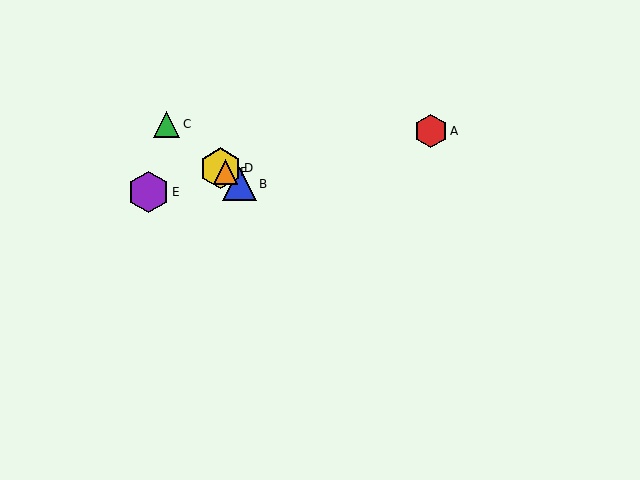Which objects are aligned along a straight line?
Objects B, C, D, F are aligned along a straight line.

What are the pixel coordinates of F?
Object F is at (225, 172).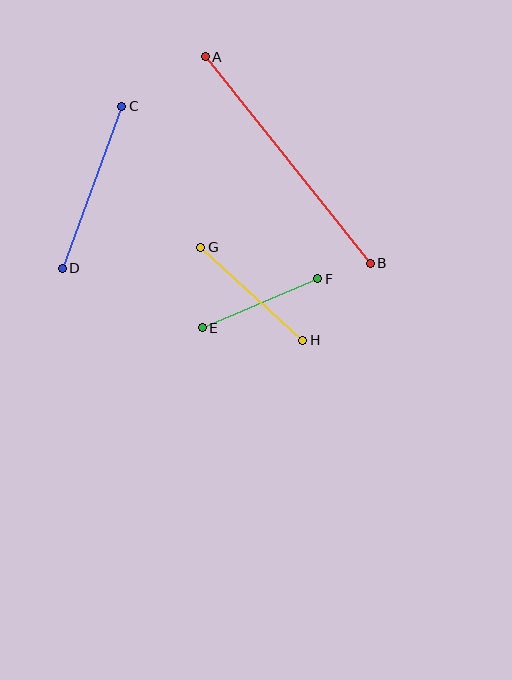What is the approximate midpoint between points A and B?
The midpoint is at approximately (288, 160) pixels.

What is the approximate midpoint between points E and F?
The midpoint is at approximately (260, 303) pixels.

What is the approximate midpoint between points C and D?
The midpoint is at approximately (92, 187) pixels.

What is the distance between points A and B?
The distance is approximately 264 pixels.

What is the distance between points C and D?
The distance is approximately 172 pixels.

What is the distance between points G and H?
The distance is approximately 138 pixels.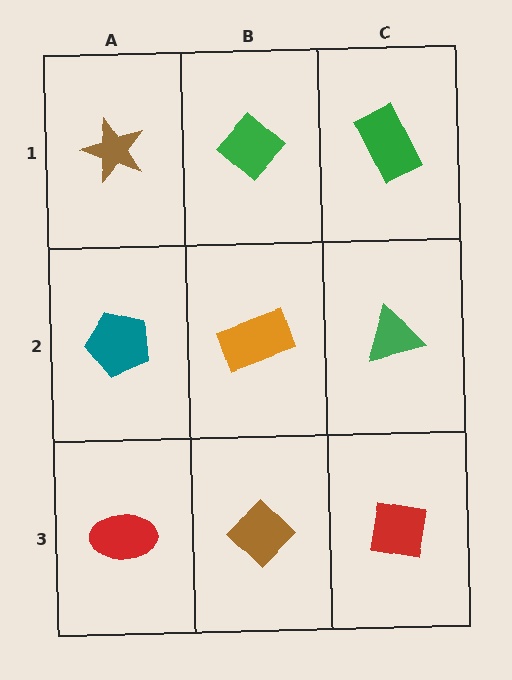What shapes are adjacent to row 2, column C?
A green rectangle (row 1, column C), a red square (row 3, column C), an orange rectangle (row 2, column B).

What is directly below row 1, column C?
A green triangle.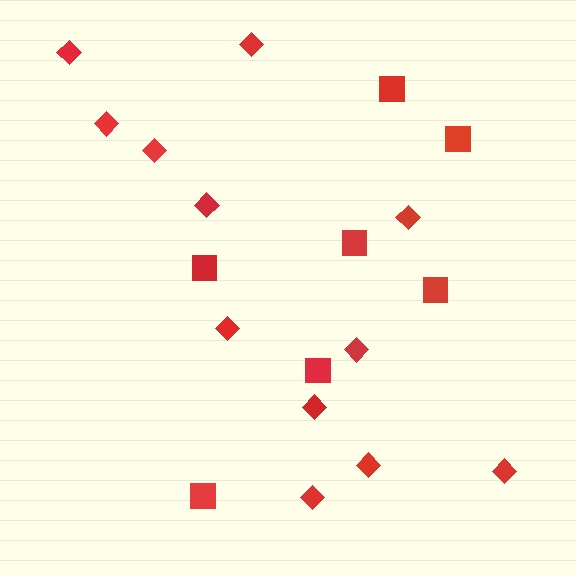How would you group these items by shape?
There are 2 groups: one group of diamonds (12) and one group of squares (7).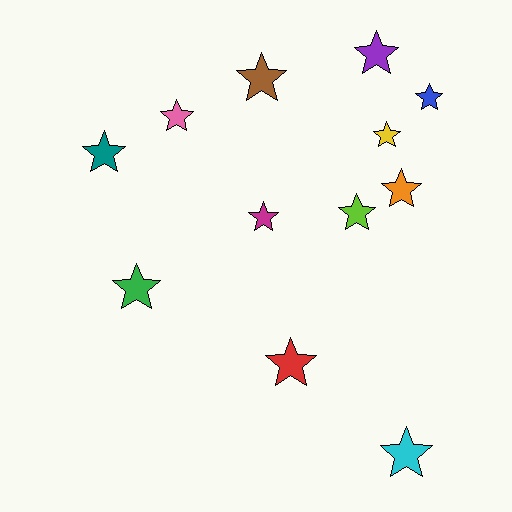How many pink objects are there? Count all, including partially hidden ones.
There is 1 pink object.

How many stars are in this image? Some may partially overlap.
There are 12 stars.